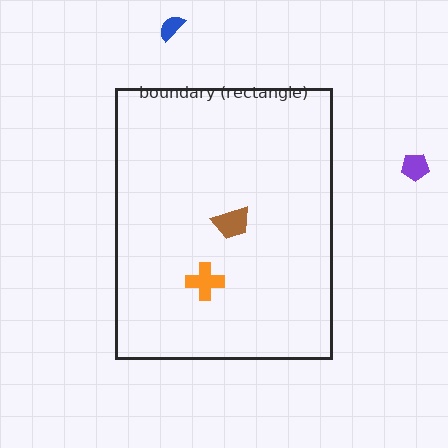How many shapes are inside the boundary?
2 inside, 2 outside.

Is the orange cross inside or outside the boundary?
Inside.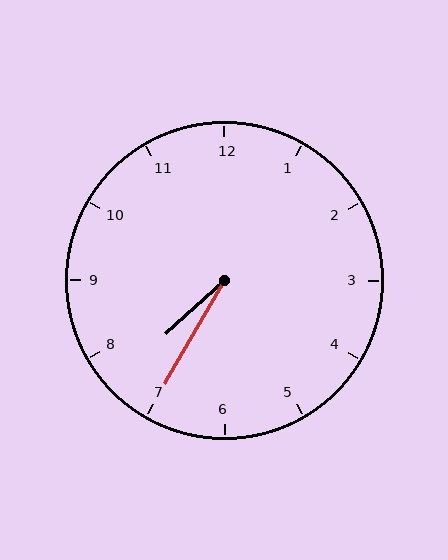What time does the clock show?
7:35.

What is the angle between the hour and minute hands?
Approximately 18 degrees.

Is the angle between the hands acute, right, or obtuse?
It is acute.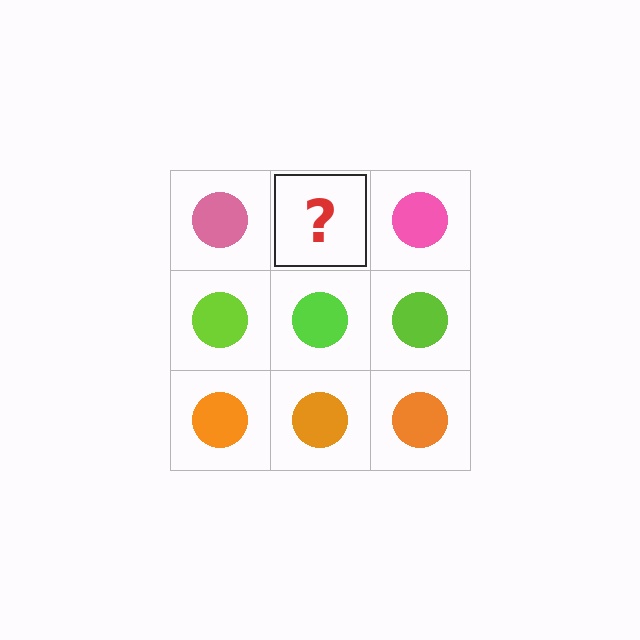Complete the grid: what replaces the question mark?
The question mark should be replaced with a pink circle.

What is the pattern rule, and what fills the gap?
The rule is that each row has a consistent color. The gap should be filled with a pink circle.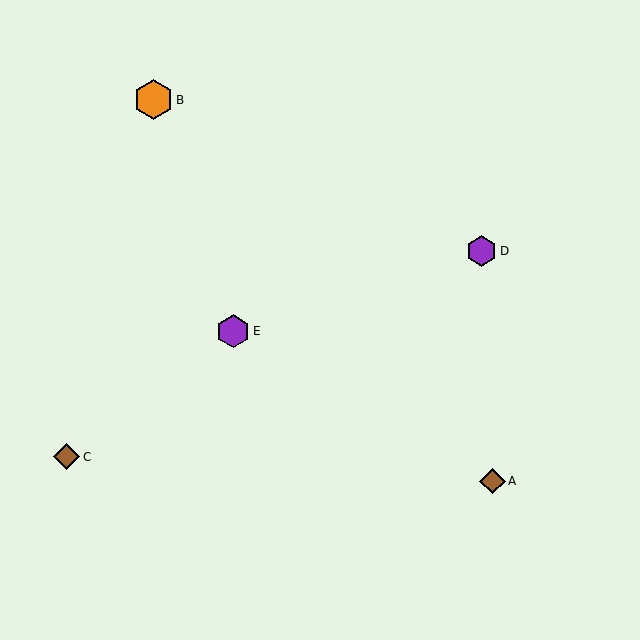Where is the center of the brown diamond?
The center of the brown diamond is at (67, 457).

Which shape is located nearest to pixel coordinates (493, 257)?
The purple hexagon (labeled D) at (482, 251) is nearest to that location.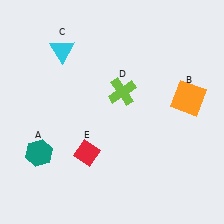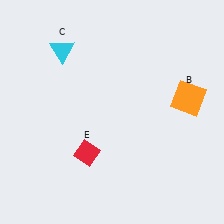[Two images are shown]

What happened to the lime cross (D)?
The lime cross (D) was removed in Image 2. It was in the top-right area of Image 1.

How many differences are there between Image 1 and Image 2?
There are 2 differences between the two images.